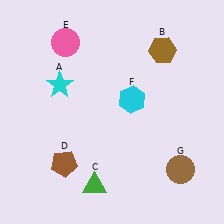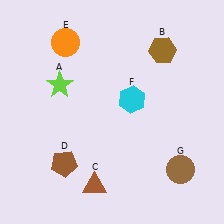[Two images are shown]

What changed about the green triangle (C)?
In Image 1, C is green. In Image 2, it changed to brown.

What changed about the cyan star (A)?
In Image 1, A is cyan. In Image 2, it changed to lime.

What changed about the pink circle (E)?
In Image 1, E is pink. In Image 2, it changed to orange.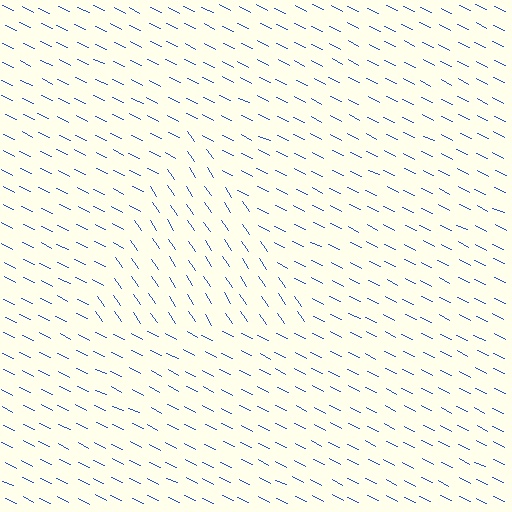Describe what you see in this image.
The image is filled with small blue line segments. A triangle region in the image has lines oriented differently from the surrounding lines, creating a visible texture boundary.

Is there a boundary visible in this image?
Yes, there is a texture boundary formed by a change in line orientation.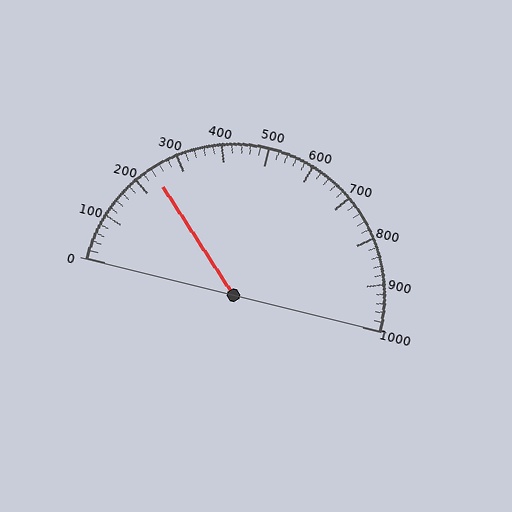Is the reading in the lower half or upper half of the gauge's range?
The reading is in the lower half of the range (0 to 1000).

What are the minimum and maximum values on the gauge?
The gauge ranges from 0 to 1000.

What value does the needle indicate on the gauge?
The needle indicates approximately 240.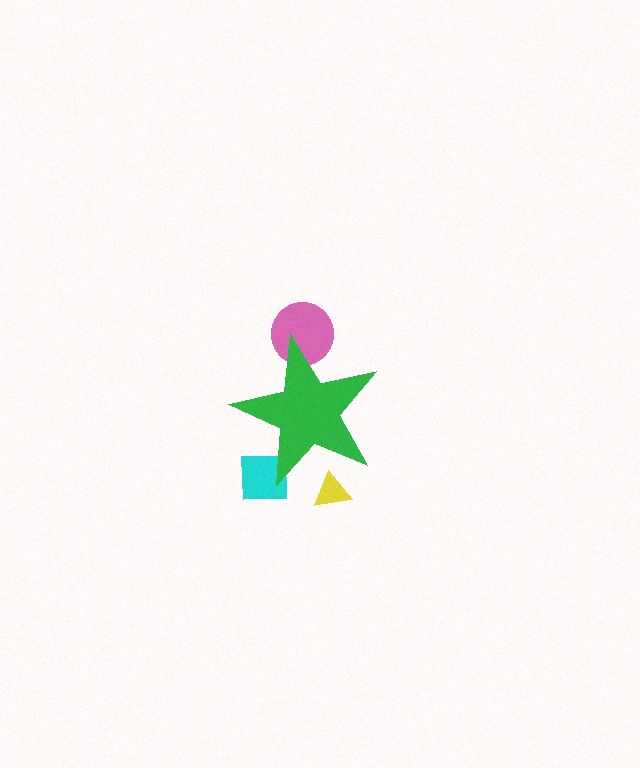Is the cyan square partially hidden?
Yes, the cyan square is partially hidden behind the green star.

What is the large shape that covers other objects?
A green star.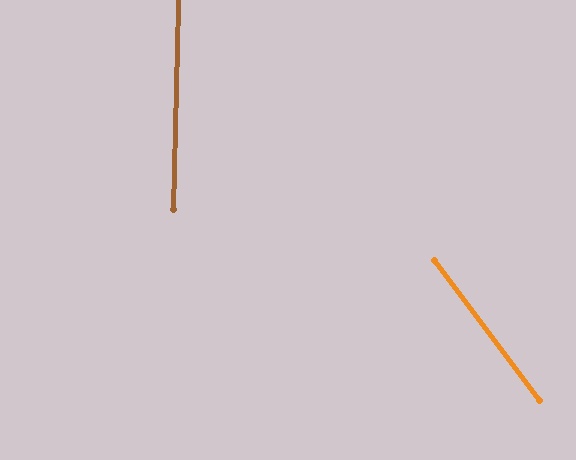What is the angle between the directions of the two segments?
Approximately 38 degrees.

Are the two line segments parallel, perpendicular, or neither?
Neither parallel nor perpendicular — they differ by about 38°.